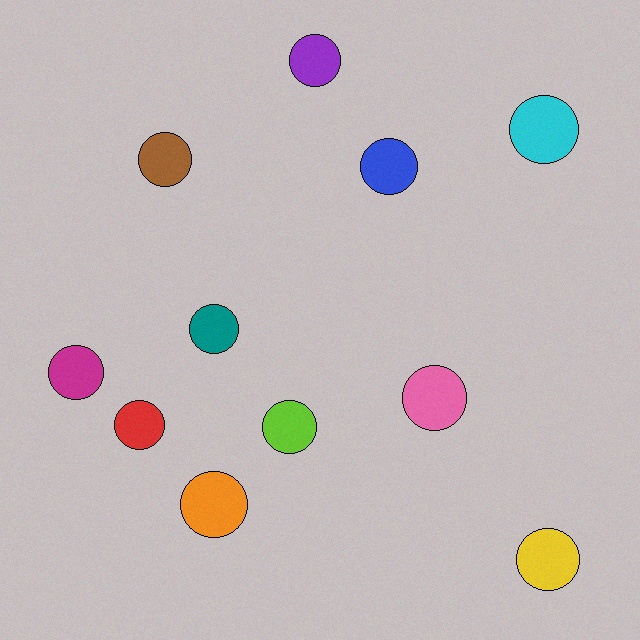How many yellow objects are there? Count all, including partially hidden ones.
There is 1 yellow object.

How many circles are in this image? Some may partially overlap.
There are 11 circles.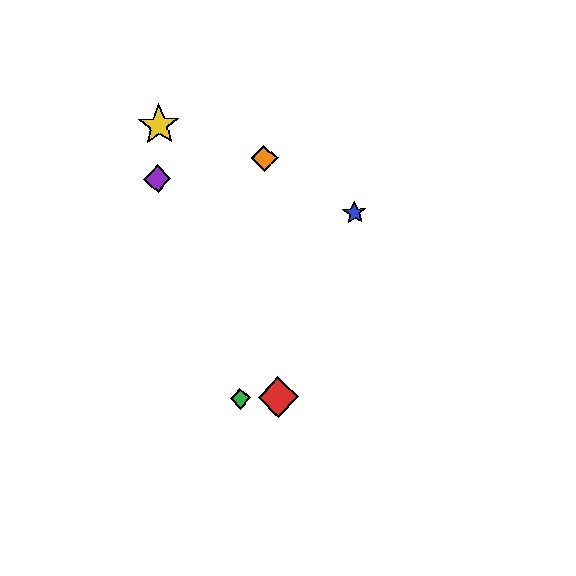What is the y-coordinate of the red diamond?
The red diamond is at y≈397.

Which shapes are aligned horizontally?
The red diamond, the green diamond are aligned horizontally.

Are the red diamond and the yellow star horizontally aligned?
No, the red diamond is at y≈397 and the yellow star is at y≈125.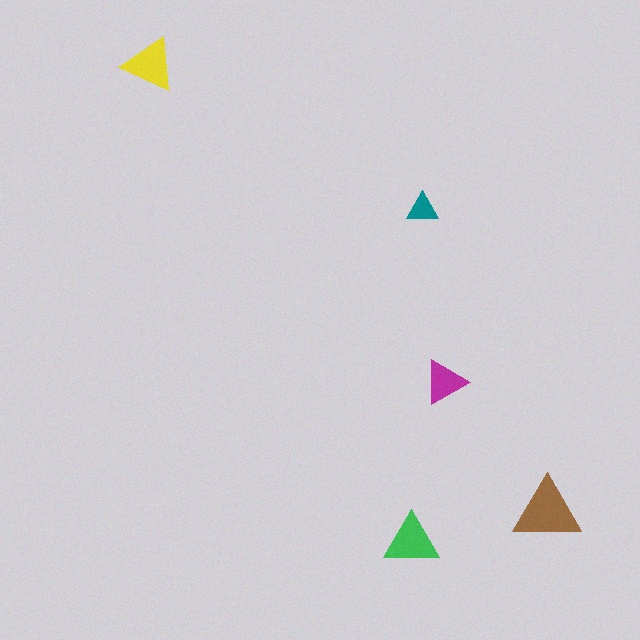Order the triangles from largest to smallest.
the brown one, the green one, the yellow one, the magenta one, the teal one.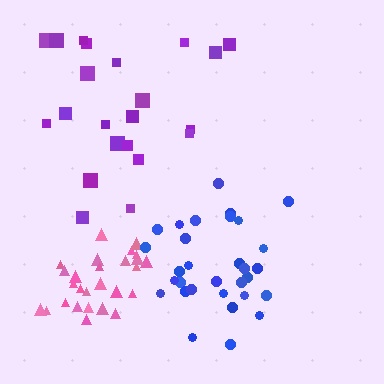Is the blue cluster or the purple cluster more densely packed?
Blue.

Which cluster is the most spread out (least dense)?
Purple.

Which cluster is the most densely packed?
Pink.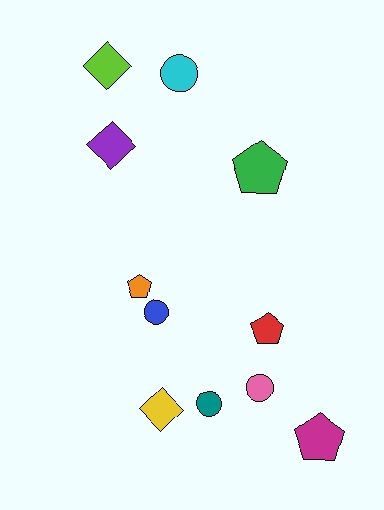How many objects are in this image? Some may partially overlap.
There are 11 objects.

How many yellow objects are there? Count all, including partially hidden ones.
There is 1 yellow object.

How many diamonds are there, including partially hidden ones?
There are 3 diamonds.